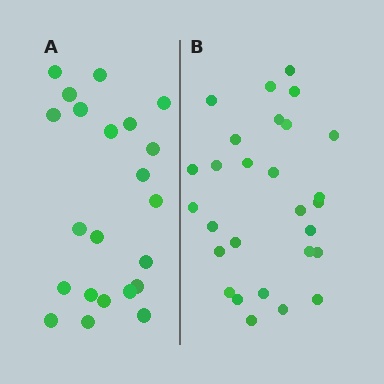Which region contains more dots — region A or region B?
Region B (the right region) has more dots.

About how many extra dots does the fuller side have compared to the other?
Region B has about 6 more dots than region A.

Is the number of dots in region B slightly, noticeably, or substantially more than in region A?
Region B has noticeably more, but not dramatically so. The ratio is roughly 1.3 to 1.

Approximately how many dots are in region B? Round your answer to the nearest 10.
About 30 dots. (The exact count is 28, which rounds to 30.)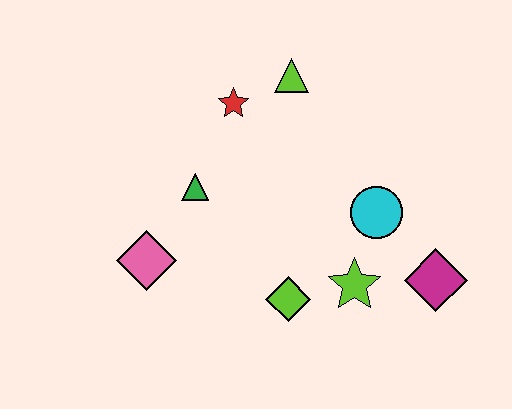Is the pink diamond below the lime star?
No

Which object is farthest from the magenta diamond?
The pink diamond is farthest from the magenta diamond.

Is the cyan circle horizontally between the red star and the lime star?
No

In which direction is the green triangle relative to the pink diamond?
The green triangle is above the pink diamond.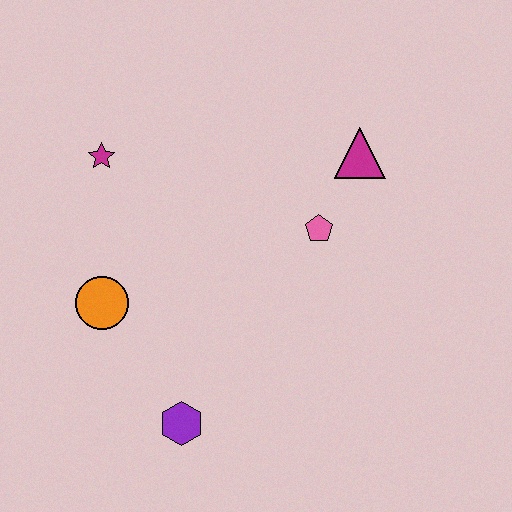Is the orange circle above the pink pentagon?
No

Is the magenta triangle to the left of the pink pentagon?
No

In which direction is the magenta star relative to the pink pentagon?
The magenta star is to the left of the pink pentagon.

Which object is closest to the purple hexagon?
The orange circle is closest to the purple hexagon.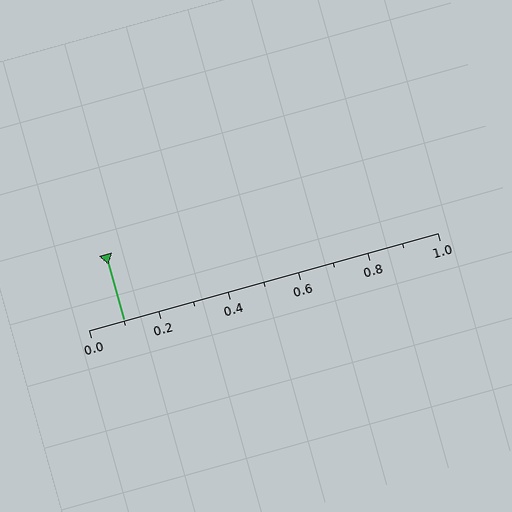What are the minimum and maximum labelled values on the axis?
The axis runs from 0.0 to 1.0.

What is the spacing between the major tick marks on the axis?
The major ticks are spaced 0.2 apart.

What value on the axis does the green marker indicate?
The marker indicates approximately 0.1.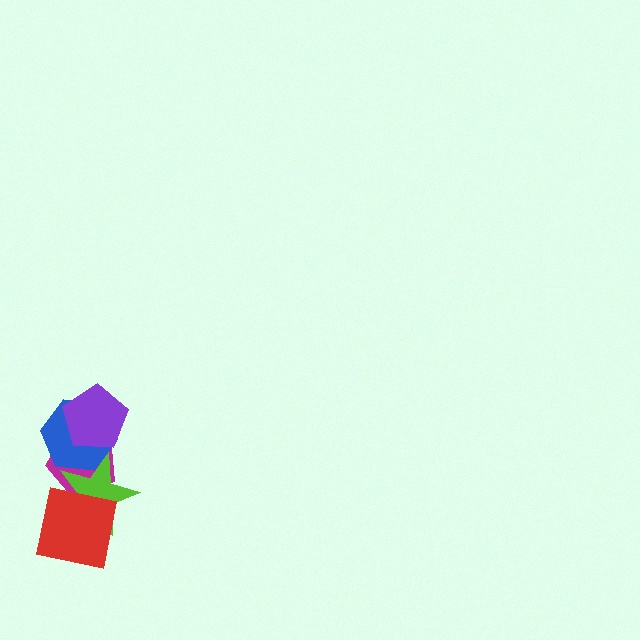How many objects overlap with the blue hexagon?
3 objects overlap with the blue hexagon.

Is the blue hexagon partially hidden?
Yes, it is partially covered by another shape.